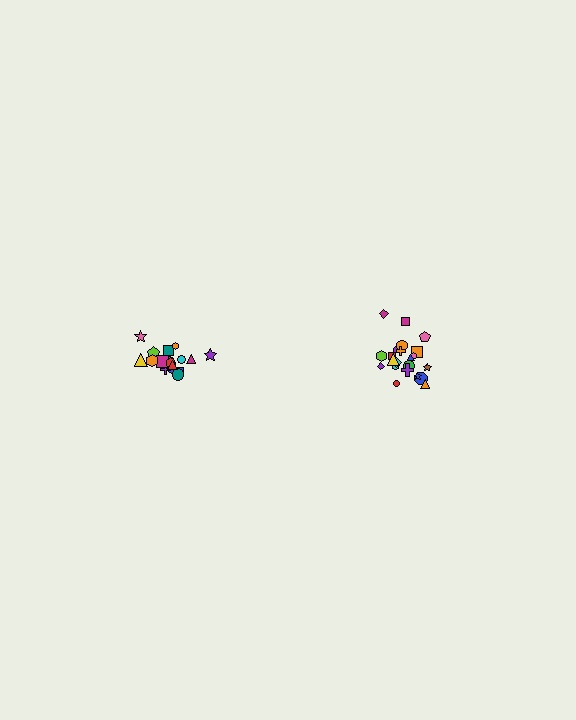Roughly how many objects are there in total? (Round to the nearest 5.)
Roughly 40 objects in total.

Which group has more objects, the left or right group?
The right group.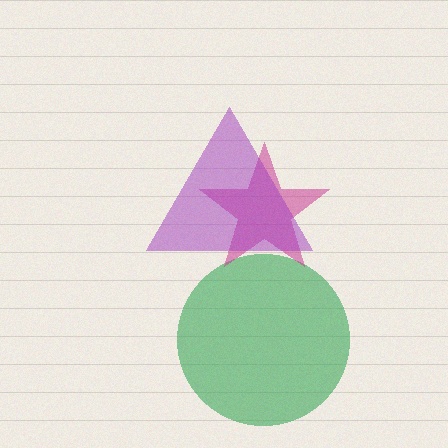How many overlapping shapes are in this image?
There are 3 overlapping shapes in the image.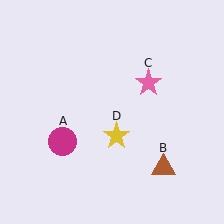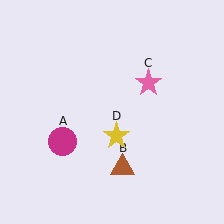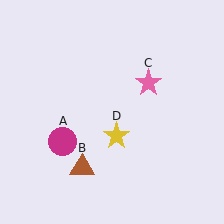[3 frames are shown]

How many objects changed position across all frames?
1 object changed position: brown triangle (object B).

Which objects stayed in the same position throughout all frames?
Magenta circle (object A) and pink star (object C) and yellow star (object D) remained stationary.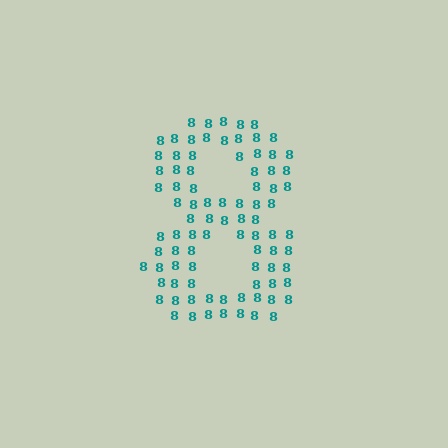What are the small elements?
The small elements are digit 8's.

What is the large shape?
The large shape is the digit 8.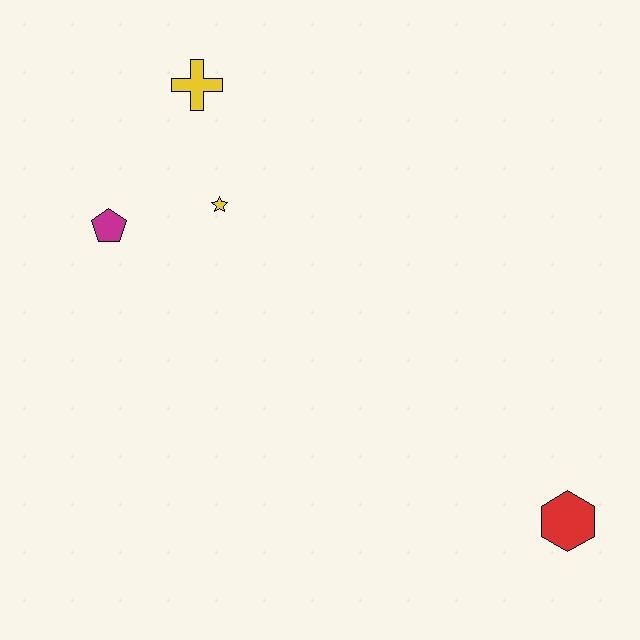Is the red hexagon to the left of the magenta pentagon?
No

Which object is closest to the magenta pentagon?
The yellow star is closest to the magenta pentagon.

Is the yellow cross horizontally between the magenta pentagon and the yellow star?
Yes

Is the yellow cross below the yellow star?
No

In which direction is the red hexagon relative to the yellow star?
The red hexagon is to the right of the yellow star.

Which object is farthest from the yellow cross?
The red hexagon is farthest from the yellow cross.